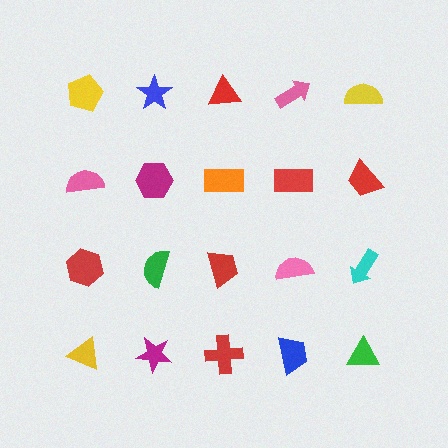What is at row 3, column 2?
A green semicircle.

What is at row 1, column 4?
A pink arrow.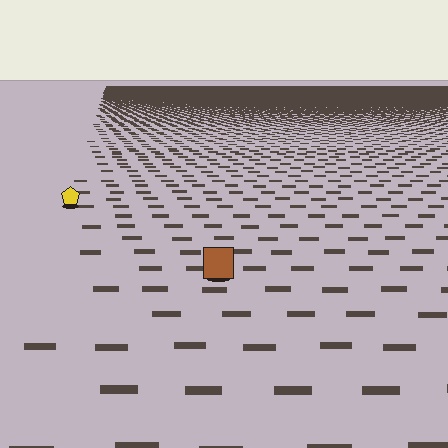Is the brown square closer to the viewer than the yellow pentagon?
Yes. The brown square is closer — you can tell from the texture gradient: the ground texture is coarser near it.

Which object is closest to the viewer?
The brown square is closest. The texture marks near it are larger and more spread out.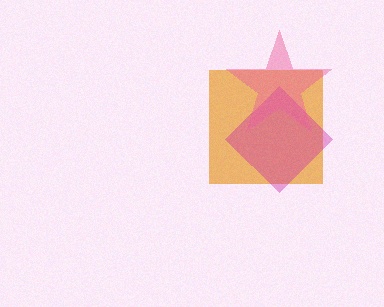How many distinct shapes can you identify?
There are 3 distinct shapes: an orange square, a magenta diamond, a pink star.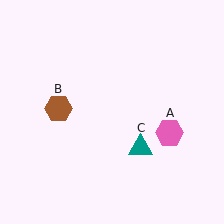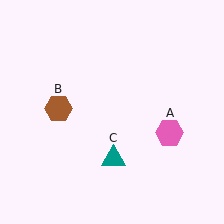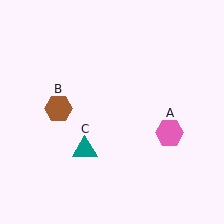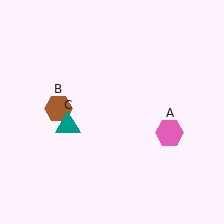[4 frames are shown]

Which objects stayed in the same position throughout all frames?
Pink hexagon (object A) and brown hexagon (object B) remained stationary.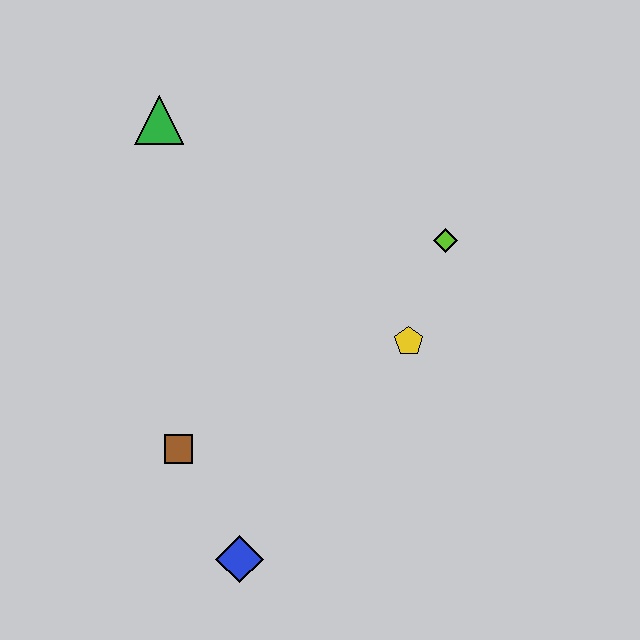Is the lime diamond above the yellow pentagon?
Yes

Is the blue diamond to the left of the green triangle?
No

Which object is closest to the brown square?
The blue diamond is closest to the brown square.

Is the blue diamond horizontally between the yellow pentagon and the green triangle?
Yes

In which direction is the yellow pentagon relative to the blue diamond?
The yellow pentagon is above the blue diamond.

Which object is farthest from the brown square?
The lime diamond is farthest from the brown square.